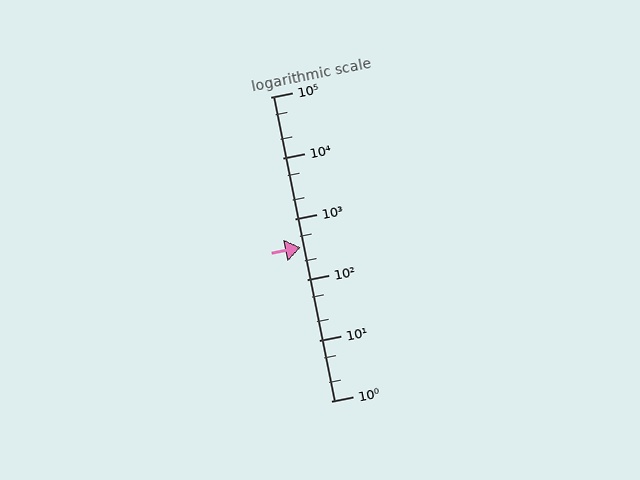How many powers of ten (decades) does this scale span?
The scale spans 5 decades, from 1 to 100000.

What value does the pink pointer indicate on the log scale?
The pointer indicates approximately 340.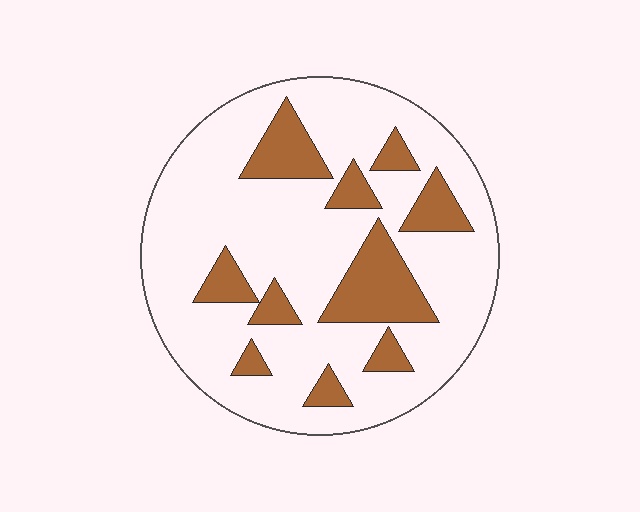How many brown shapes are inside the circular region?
10.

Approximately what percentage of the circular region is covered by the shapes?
Approximately 20%.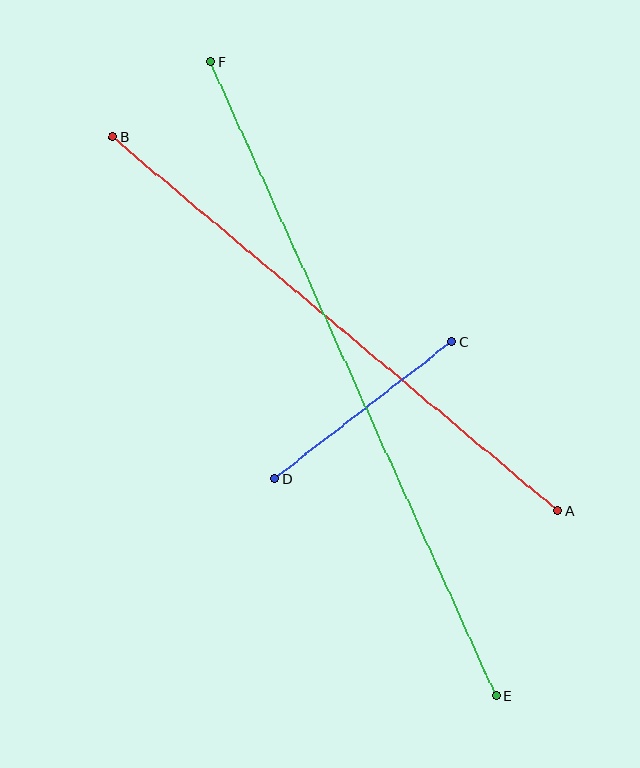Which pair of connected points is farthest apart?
Points E and F are farthest apart.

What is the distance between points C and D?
The distance is approximately 224 pixels.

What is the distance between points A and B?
The distance is approximately 581 pixels.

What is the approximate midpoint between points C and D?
The midpoint is at approximately (363, 410) pixels.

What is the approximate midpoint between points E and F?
The midpoint is at approximately (353, 379) pixels.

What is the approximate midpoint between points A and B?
The midpoint is at approximately (335, 324) pixels.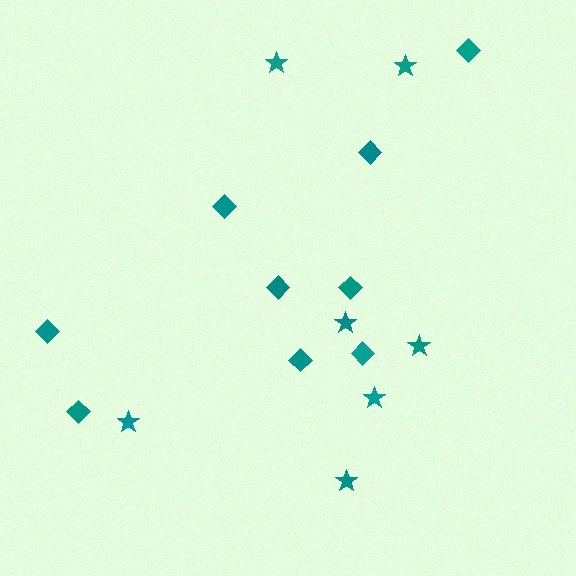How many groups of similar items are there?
There are 2 groups: one group of stars (7) and one group of diamonds (9).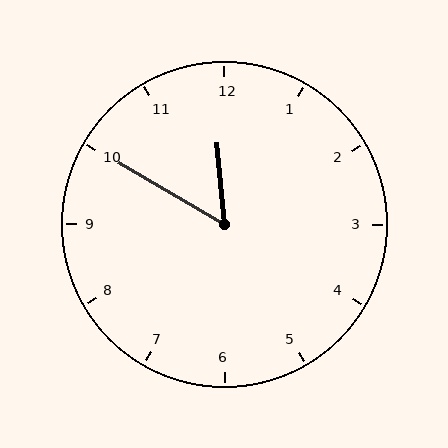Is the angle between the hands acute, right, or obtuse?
It is acute.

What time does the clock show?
11:50.